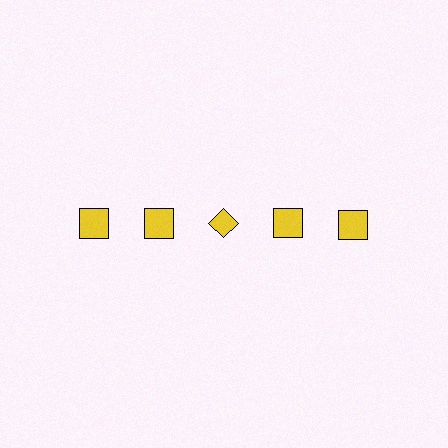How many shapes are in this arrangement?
There are 5 shapes arranged in a grid pattern.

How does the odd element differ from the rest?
It has a different shape: diamond instead of square.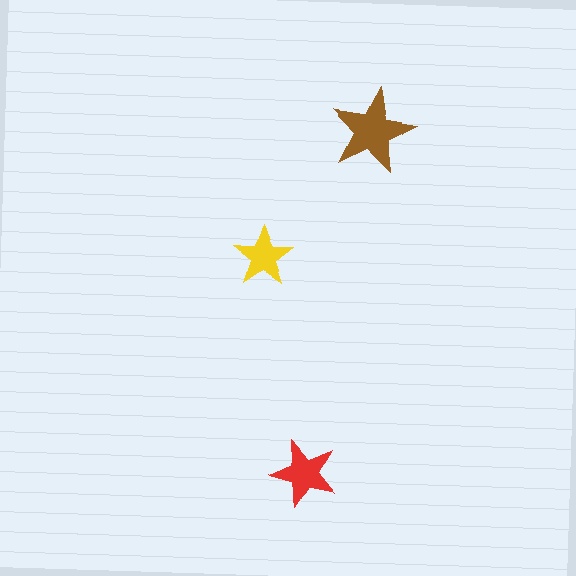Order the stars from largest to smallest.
the brown one, the red one, the yellow one.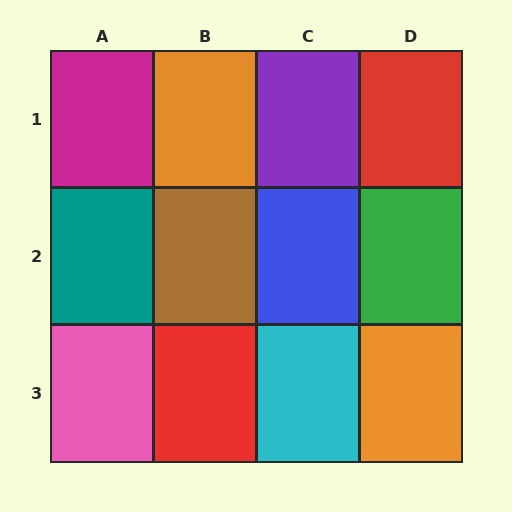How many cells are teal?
1 cell is teal.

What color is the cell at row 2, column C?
Blue.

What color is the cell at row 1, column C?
Purple.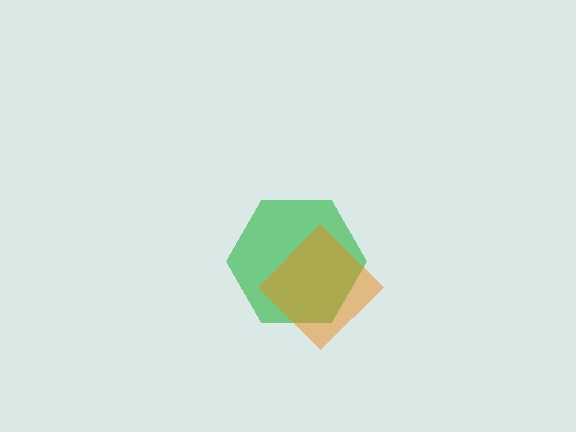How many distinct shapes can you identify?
There are 2 distinct shapes: a green hexagon, an orange diamond.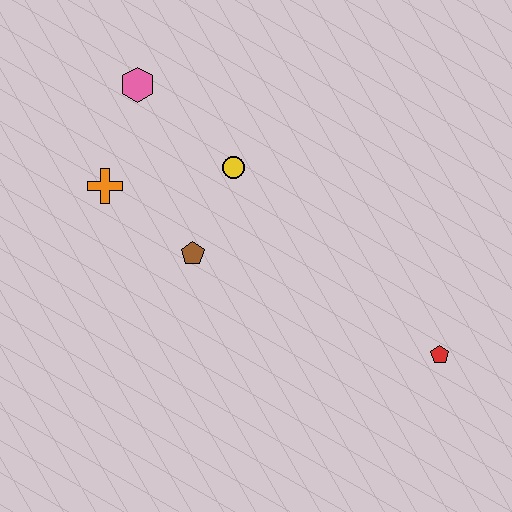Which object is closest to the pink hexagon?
The orange cross is closest to the pink hexagon.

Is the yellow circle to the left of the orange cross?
No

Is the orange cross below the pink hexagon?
Yes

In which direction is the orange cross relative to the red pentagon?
The orange cross is to the left of the red pentagon.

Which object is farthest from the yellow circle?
The red pentagon is farthest from the yellow circle.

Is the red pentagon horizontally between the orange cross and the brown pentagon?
No